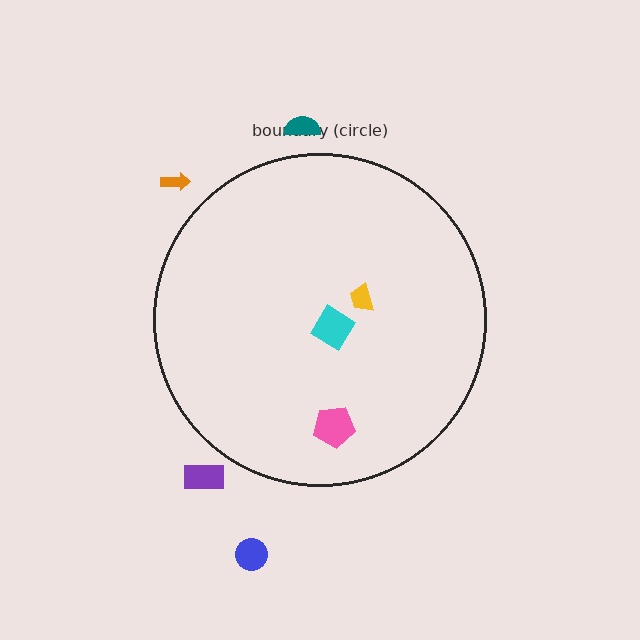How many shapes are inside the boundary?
3 inside, 4 outside.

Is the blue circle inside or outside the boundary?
Outside.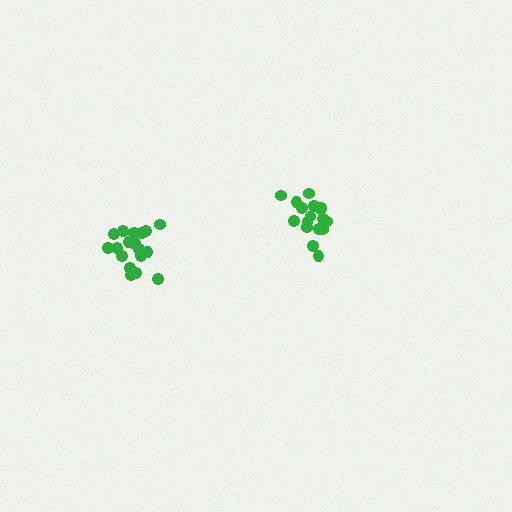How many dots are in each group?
Group 1: 17 dots, Group 2: 20 dots (37 total).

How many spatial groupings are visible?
There are 2 spatial groupings.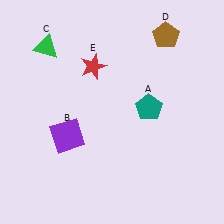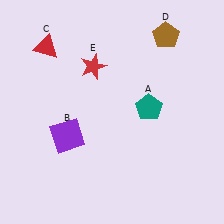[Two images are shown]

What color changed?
The triangle (C) changed from green in Image 1 to red in Image 2.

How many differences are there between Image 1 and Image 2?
There is 1 difference between the two images.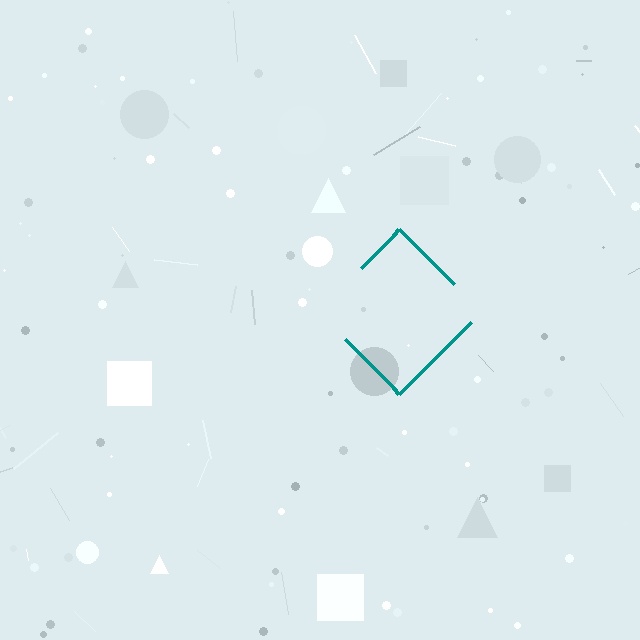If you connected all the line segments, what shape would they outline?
They would outline a diamond.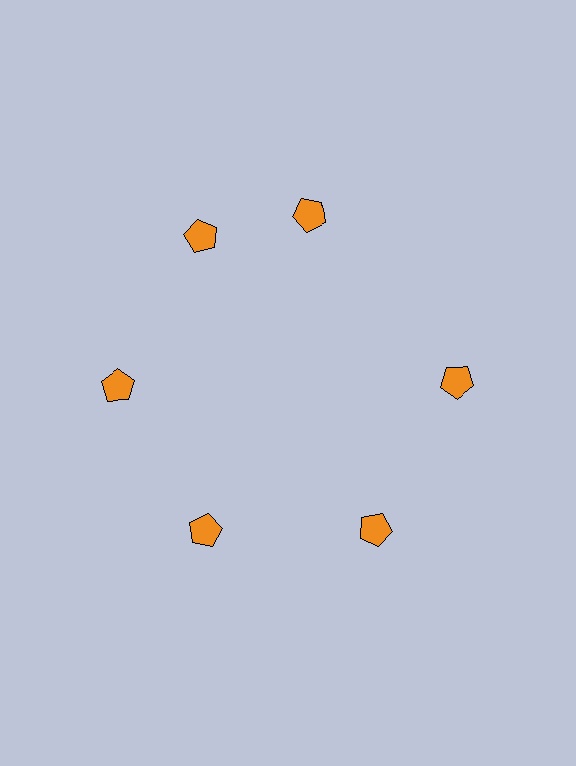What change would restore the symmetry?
The symmetry would be restored by rotating it back into even spacing with its neighbors so that all 6 pentagons sit at equal angles and equal distance from the center.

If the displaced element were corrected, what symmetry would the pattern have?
It would have 6-fold rotational symmetry — the pattern would map onto itself every 60 degrees.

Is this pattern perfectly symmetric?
No. The 6 orange pentagons are arranged in a ring, but one element near the 1 o'clock position is rotated out of alignment along the ring, breaking the 6-fold rotational symmetry.